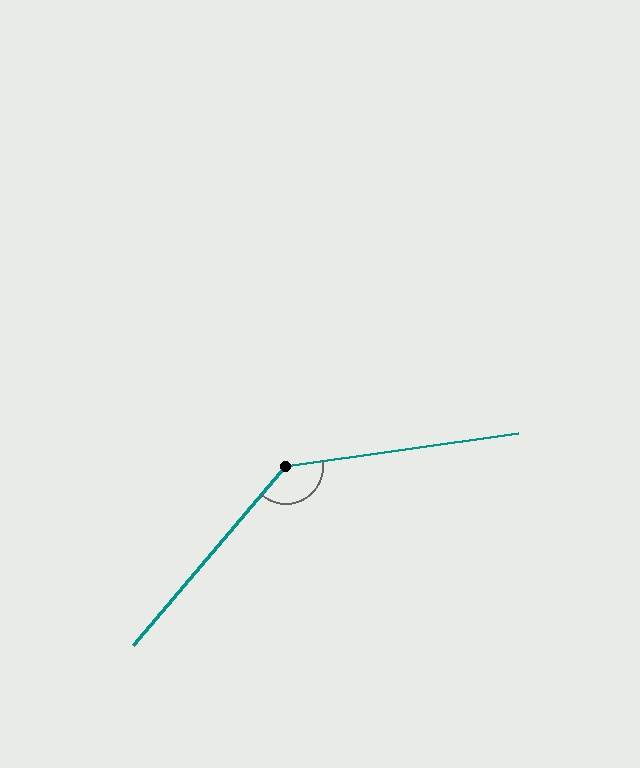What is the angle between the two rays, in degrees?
Approximately 139 degrees.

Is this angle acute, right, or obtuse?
It is obtuse.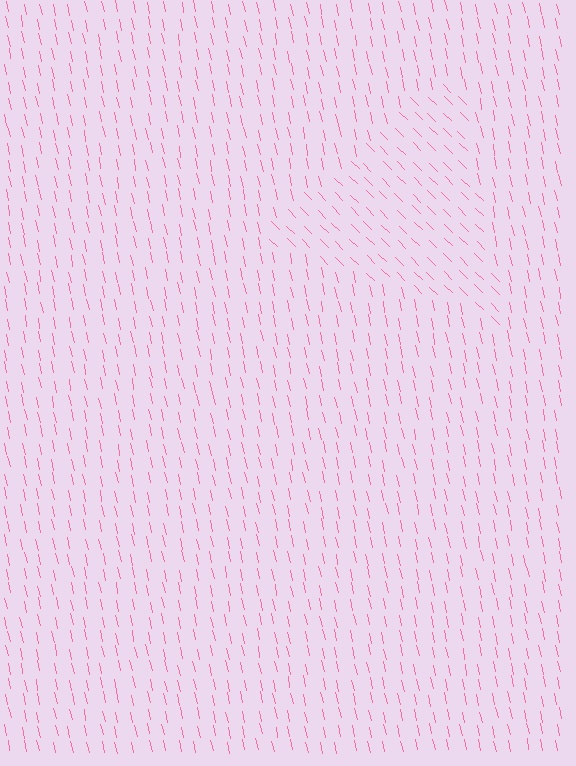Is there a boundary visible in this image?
Yes, there is a texture boundary formed by a change in line orientation.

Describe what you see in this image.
The image is filled with small pink line segments. A triangle region in the image has lines oriented differently from the surrounding lines, creating a visible texture boundary.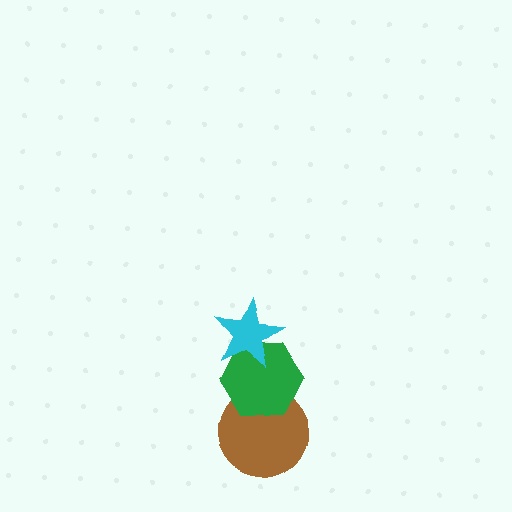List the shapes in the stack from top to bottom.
From top to bottom: the cyan star, the green hexagon, the brown circle.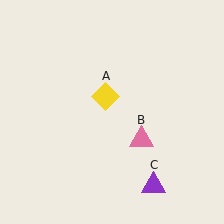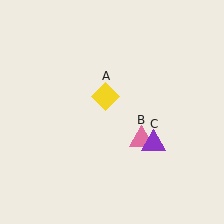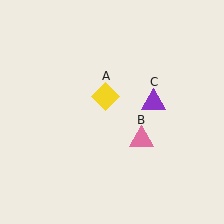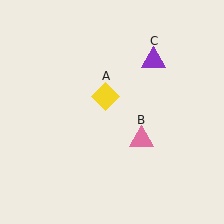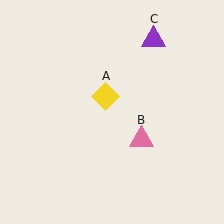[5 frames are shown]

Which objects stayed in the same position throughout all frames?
Yellow diamond (object A) and pink triangle (object B) remained stationary.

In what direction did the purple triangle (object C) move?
The purple triangle (object C) moved up.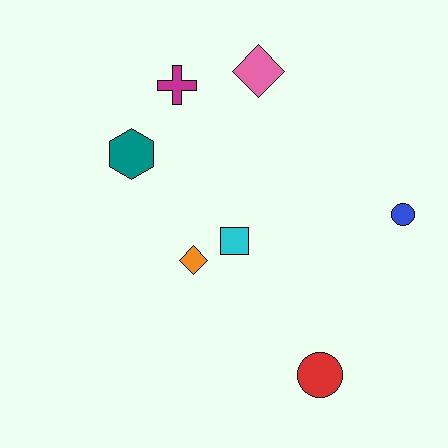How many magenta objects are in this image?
There is 1 magenta object.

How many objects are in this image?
There are 7 objects.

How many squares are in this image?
There is 1 square.